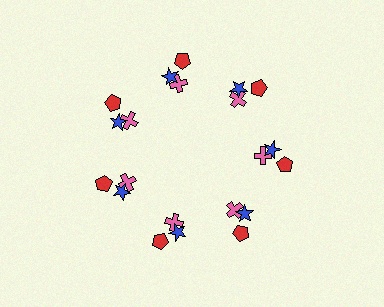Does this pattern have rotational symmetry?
Yes, this pattern has 7-fold rotational symmetry. It looks the same after rotating 51 degrees around the center.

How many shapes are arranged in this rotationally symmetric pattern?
There are 21 shapes, arranged in 7 groups of 3.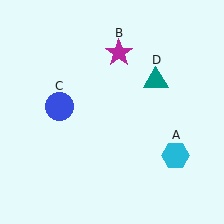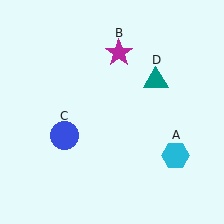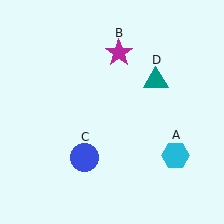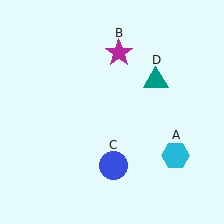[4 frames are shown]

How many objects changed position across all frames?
1 object changed position: blue circle (object C).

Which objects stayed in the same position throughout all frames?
Cyan hexagon (object A) and magenta star (object B) and teal triangle (object D) remained stationary.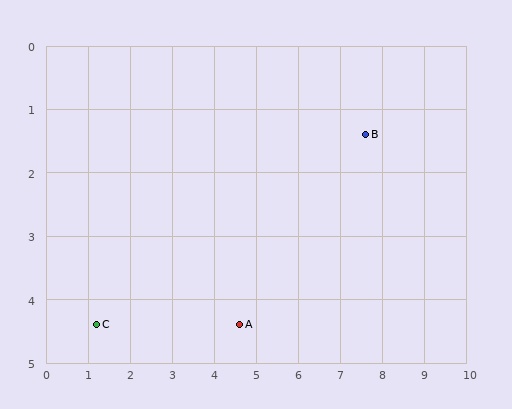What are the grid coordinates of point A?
Point A is at approximately (4.6, 4.4).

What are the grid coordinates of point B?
Point B is at approximately (7.6, 1.4).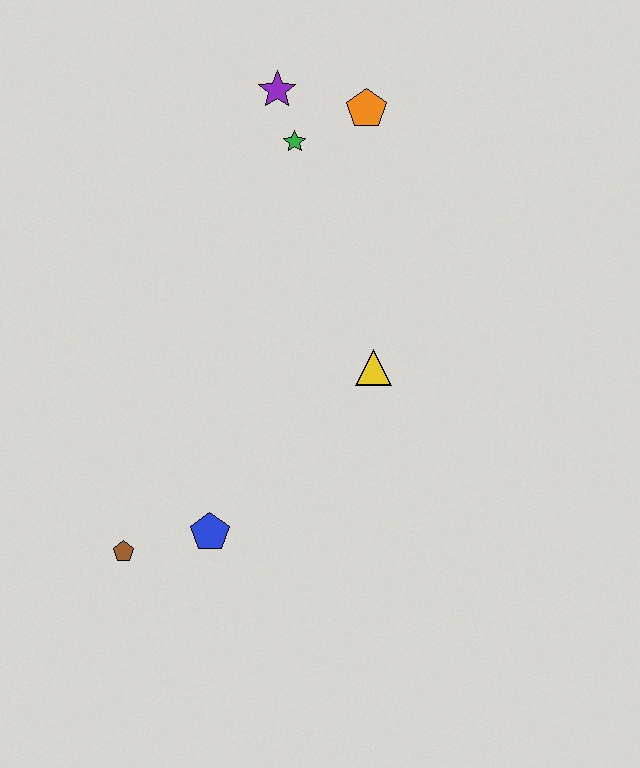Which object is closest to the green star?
The purple star is closest to the green star.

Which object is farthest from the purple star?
The brown pentagon is farthest from the purple star.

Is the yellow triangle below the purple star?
Yes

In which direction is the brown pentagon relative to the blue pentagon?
The brown pentagon is to the left of the blue pentagon.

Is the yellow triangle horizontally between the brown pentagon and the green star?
No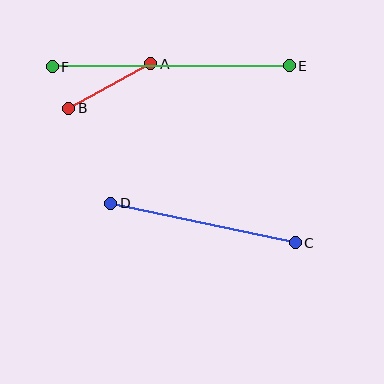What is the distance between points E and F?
The distance is approximately 237 pixels.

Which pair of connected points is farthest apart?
Points E and F are farthest apart.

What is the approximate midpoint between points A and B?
The midpoint is at approximately (110, 86) pixels.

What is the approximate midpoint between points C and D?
The midpoint is at approximately (203, 223) pixels.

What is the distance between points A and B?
The distance is approximately 93 pixels.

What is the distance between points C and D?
The distance is approximately 189 pixels.